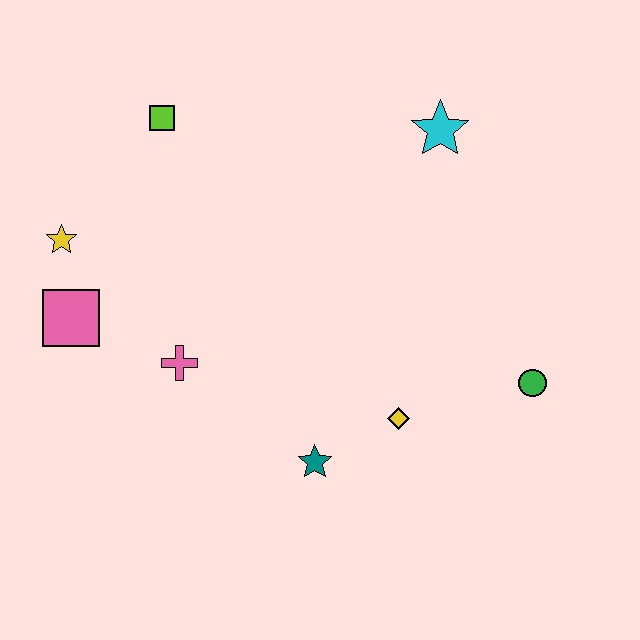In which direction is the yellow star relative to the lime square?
The yellow star is below the lime square.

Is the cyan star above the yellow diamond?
Yes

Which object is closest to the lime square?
The yellow star is closest to the lime square.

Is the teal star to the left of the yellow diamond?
Yes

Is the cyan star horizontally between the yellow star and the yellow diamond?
No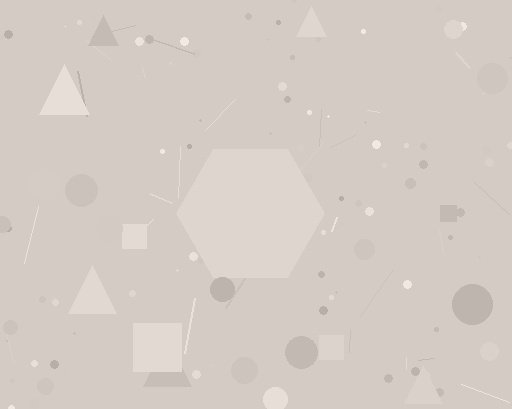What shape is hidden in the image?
A hexagon is hidden in the image.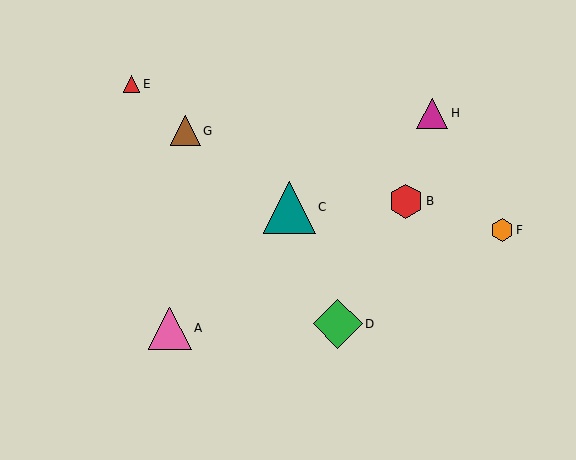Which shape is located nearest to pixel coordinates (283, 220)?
The teal triangle (labeled C) at (289, 207) is nearest to that location.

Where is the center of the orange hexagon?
The center of the orange hexagon is at (502, 230).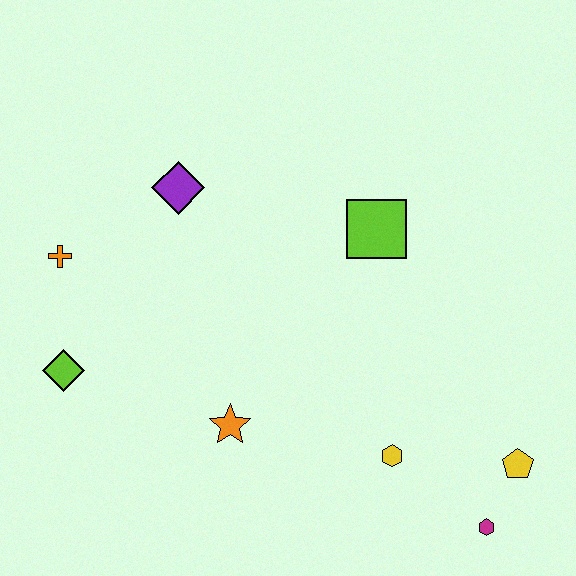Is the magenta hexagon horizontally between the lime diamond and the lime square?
No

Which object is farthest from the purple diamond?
The magenta hexagon is farthest from the purple diamond.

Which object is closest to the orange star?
The yellow hexagon is closest to the orange star.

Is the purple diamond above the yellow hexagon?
Yes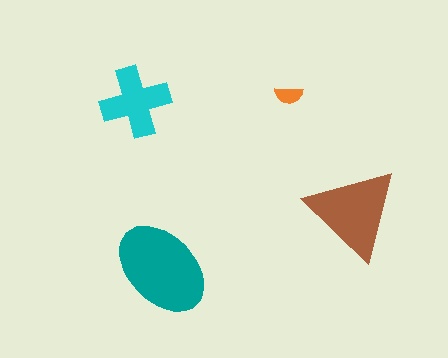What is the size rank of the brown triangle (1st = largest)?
2nd.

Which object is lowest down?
The teal ellipse is bottommost.